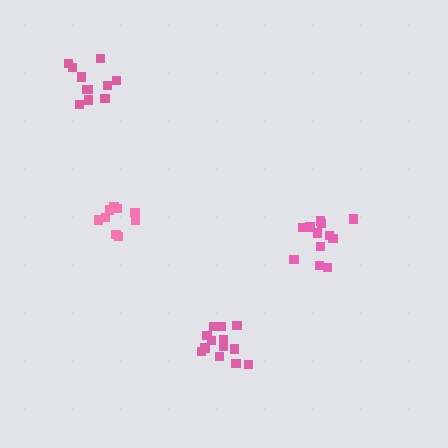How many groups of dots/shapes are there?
There are 4 groups.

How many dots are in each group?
Group 1: 11 dots, Group 2: 12 dots, Group 3: 10 dots, Group 4: 13 dots (46 total).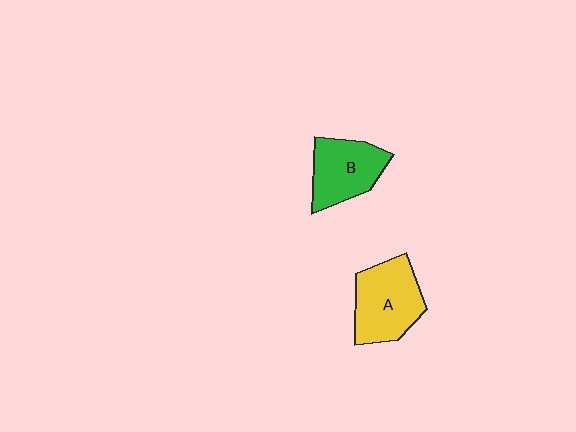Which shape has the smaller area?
Shape B (green).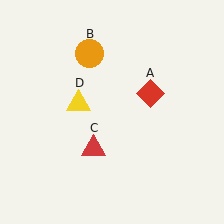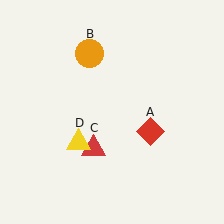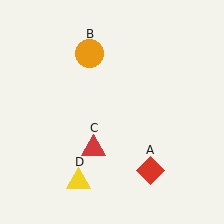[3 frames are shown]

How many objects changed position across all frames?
2 objects changed position: red diamond (object A), yellow triangle (object D).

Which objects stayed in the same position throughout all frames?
Orange circle (object B) and red triangle (object C) remained stationary.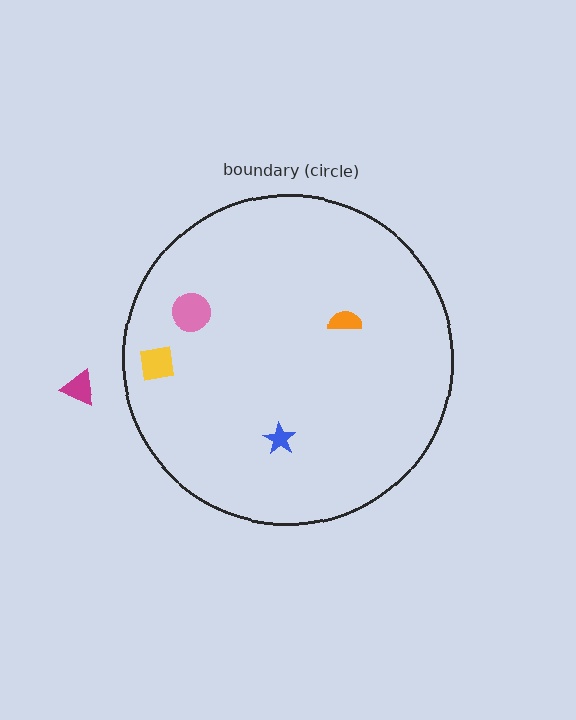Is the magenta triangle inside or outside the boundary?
Outside.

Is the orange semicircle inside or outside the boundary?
Inside.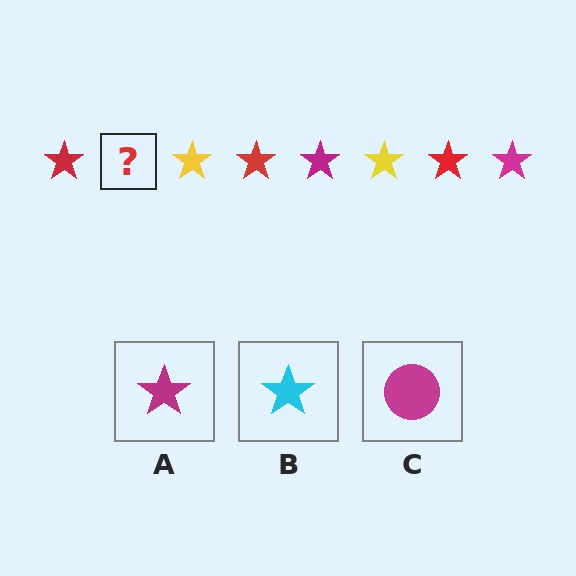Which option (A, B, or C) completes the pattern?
A.